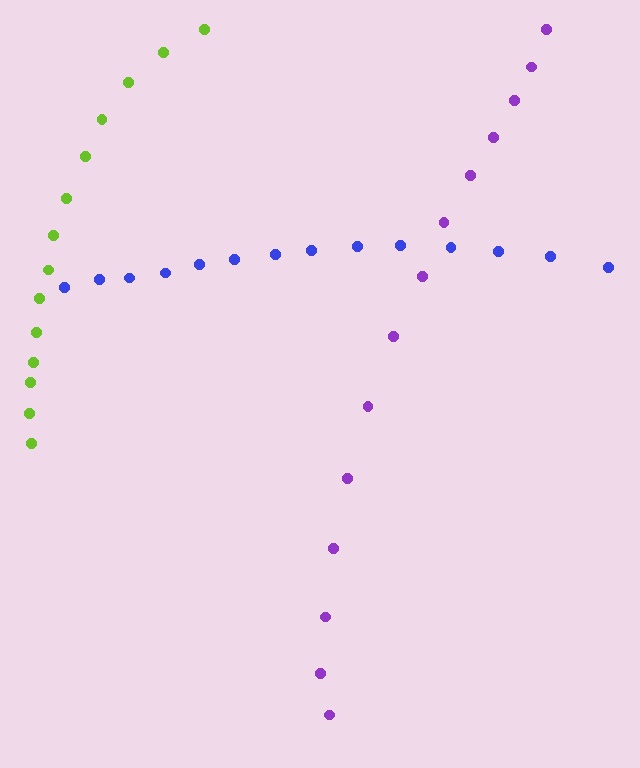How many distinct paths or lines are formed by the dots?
There are 3 distinct paths.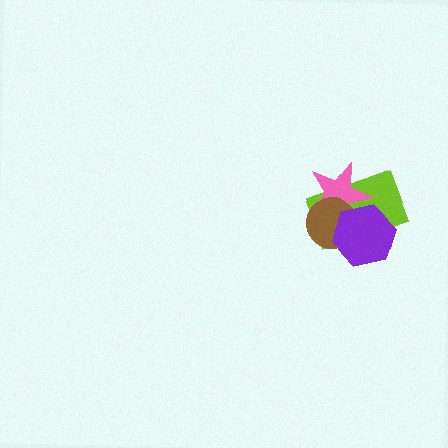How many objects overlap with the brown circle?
3 objects overlap with the brown circle.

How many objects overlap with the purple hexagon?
3 objects overlap with the purple hexagon.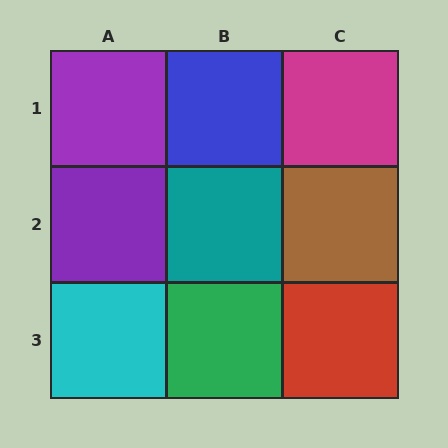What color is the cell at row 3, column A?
Cyan.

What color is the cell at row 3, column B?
Green.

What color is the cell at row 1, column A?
Purple.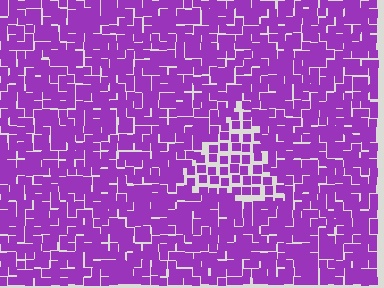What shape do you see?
I see a triangle.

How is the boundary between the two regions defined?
The boundary is defined by a change in element density (approximately 1.7x ratio). All elements are the same color, size, and shape.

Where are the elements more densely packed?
The elements are more densely packed outside the triangle boundary.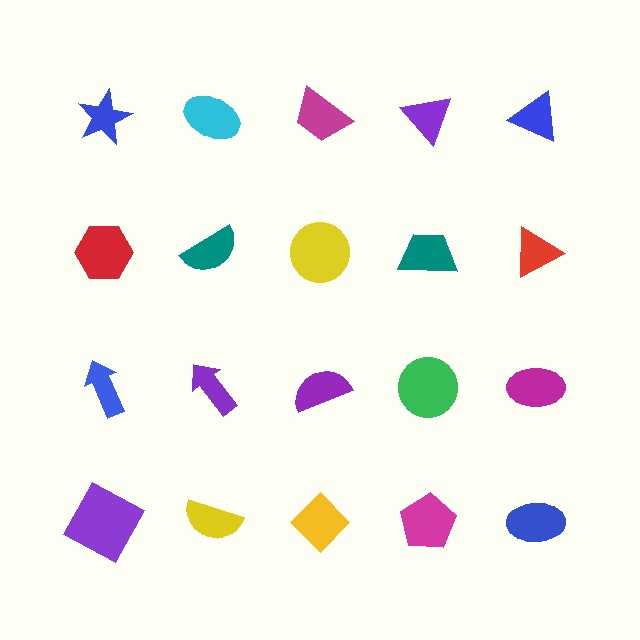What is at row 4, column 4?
A magenta pentagon.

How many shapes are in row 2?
5 shapes.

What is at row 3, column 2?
A purple arrow.